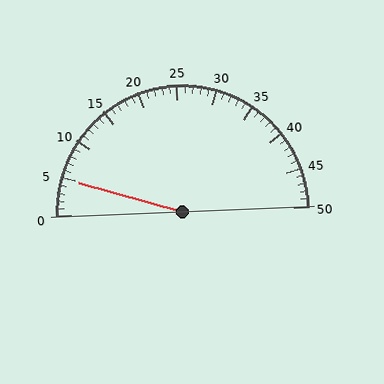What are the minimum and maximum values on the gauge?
The gauge ranges from 0 to 50.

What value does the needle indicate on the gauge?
The needle indicates approximately 5.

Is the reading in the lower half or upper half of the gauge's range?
The reading is in the lower half of the range (0 to 50).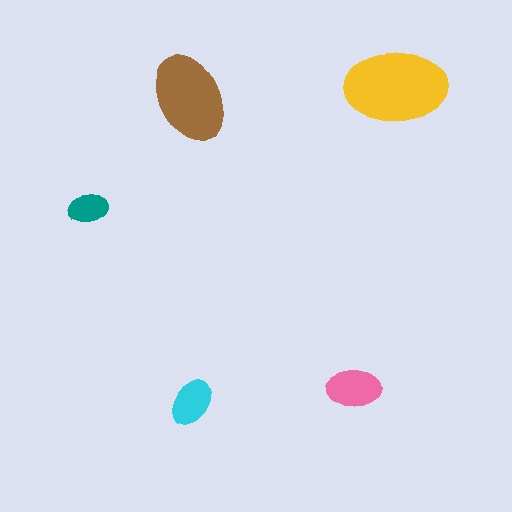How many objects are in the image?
There are 5 objects in the image.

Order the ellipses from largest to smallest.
the yellow one, the brown one, the pink one, the cyan one, the teal one.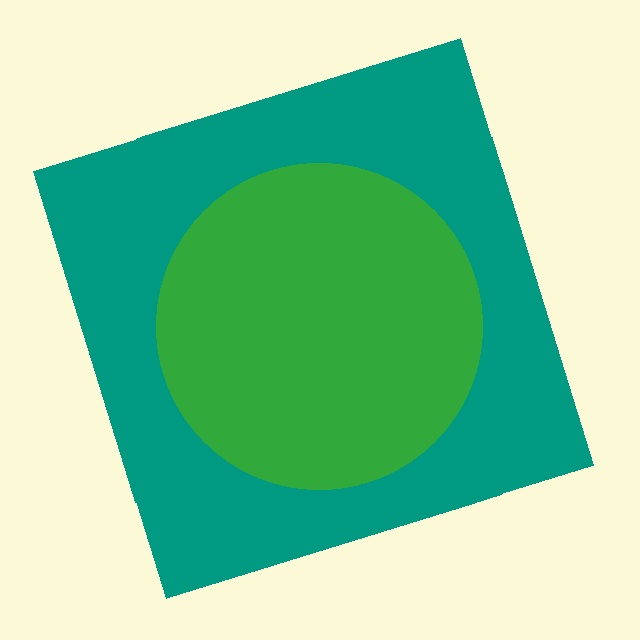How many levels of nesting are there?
2.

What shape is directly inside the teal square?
The green circle.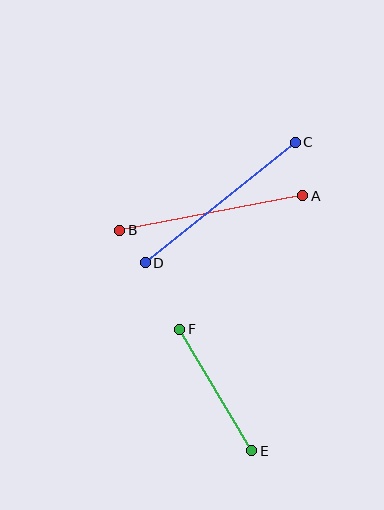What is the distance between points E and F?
The distance is approximately 141 pixels.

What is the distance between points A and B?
The distance is approximately 186 pixels.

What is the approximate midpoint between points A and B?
The midpoint is at approximately (211, 213) pixels.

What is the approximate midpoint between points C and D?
The midpoint is at approximately (220, 202) pixels.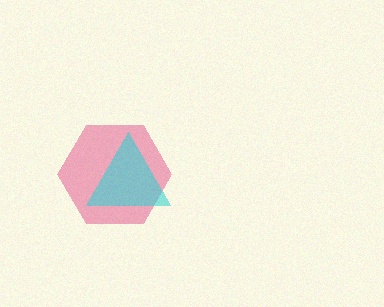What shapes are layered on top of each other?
The layered shapes are: a pink hexagon, a cyan triangle.